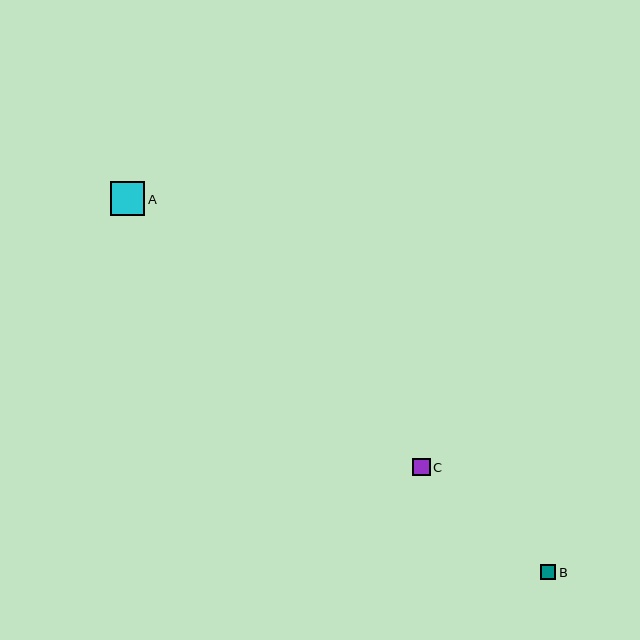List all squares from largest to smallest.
From largest to smallest: A, C, B.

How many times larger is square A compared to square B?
Square A is approximately 2.2 times the size of square B.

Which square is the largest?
Square A is the largest with a size of approximately 34 pixels.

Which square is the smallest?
Square B is the smallest with a size of approximately 15 pixels.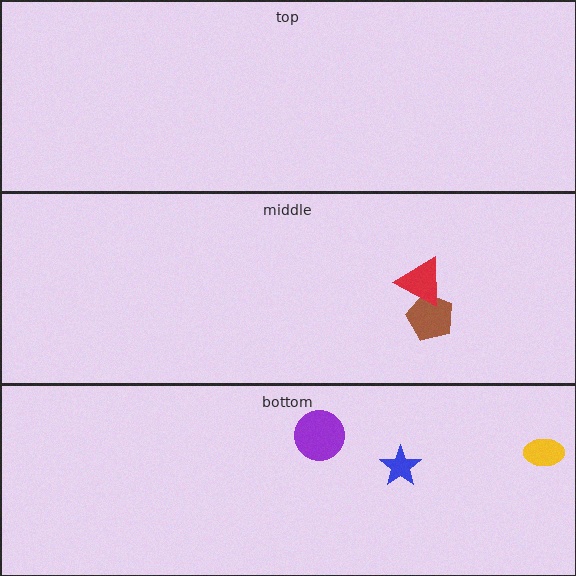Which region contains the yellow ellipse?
The bottom region.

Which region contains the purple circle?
The bottom region.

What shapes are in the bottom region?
The blue star, the purple circle, the yellow ellipse.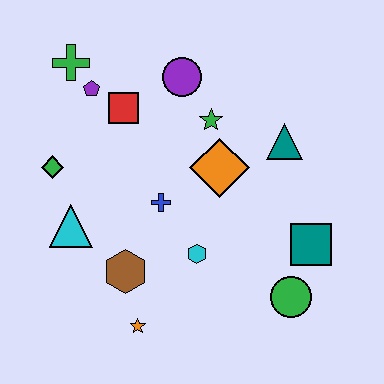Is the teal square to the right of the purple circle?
Yes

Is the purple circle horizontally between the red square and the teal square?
Yes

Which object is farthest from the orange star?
The green cross is farthest from the orange star.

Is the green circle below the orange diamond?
Yes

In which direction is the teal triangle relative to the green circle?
The teal triangle is above the green circle.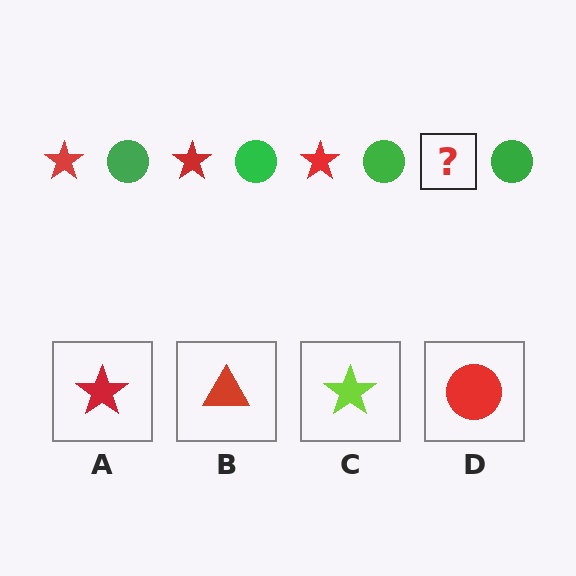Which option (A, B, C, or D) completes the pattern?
A.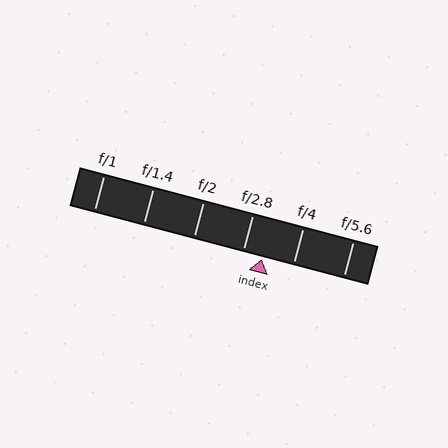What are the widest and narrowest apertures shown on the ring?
The widest aperture shown is f/1 and the narrowest is f/5.6.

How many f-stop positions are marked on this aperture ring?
There are 6 f-stop positions marked.